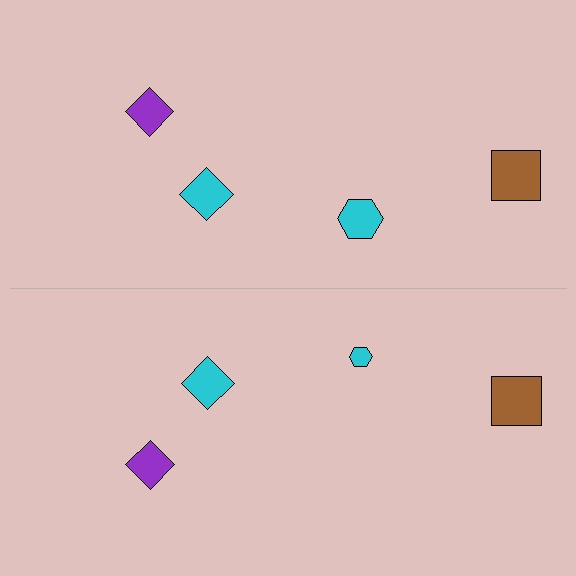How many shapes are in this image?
There are 8 shapes in this image.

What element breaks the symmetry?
The cyan hexagon on the bottom side has a different size than its mirror counterpart.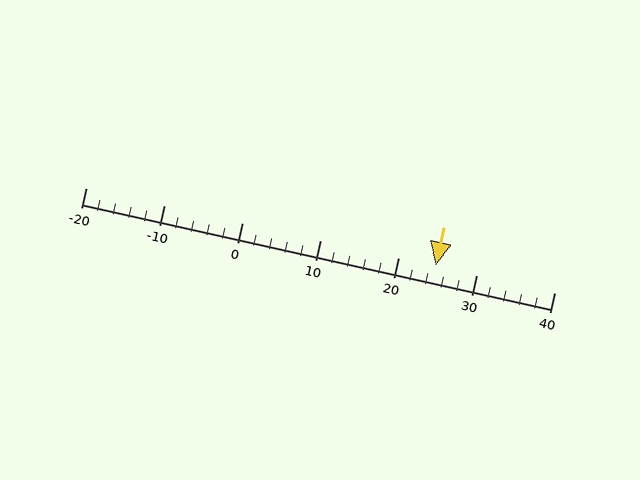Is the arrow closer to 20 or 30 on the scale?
The arrow is closer to 20.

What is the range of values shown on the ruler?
The ruler shows values from -20 to 40.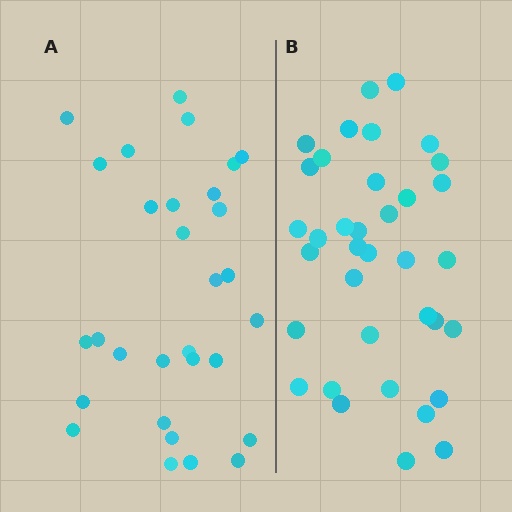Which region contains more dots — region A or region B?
Region B (the right region) has more dots.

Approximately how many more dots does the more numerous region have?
Region B has about 6 more dots than region A.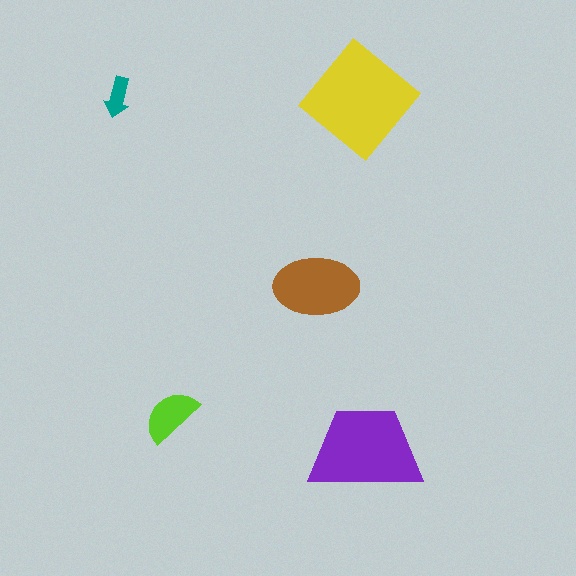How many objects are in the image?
There are 5 objects in the image.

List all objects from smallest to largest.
The teal arrow, the lime semicircle, the brown ellipse, the purple trapezoid, the yellow diamond.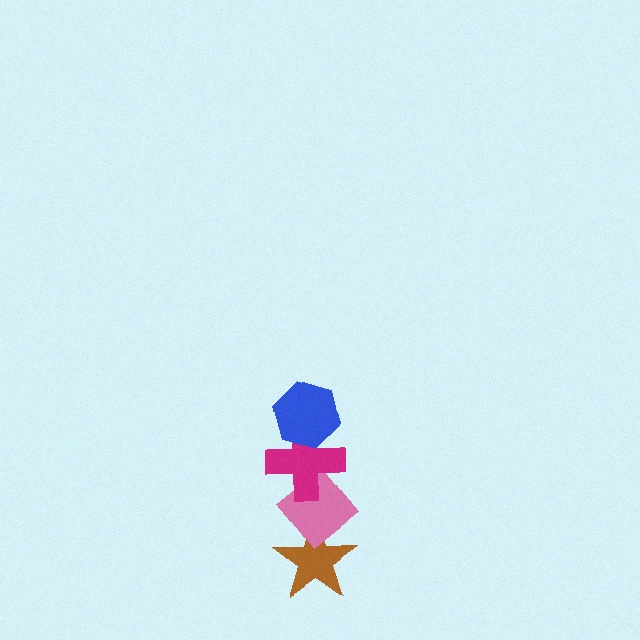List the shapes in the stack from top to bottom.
From top to bottom: the blue hexagon, the magenta cross, the pink diamond, the brown star.